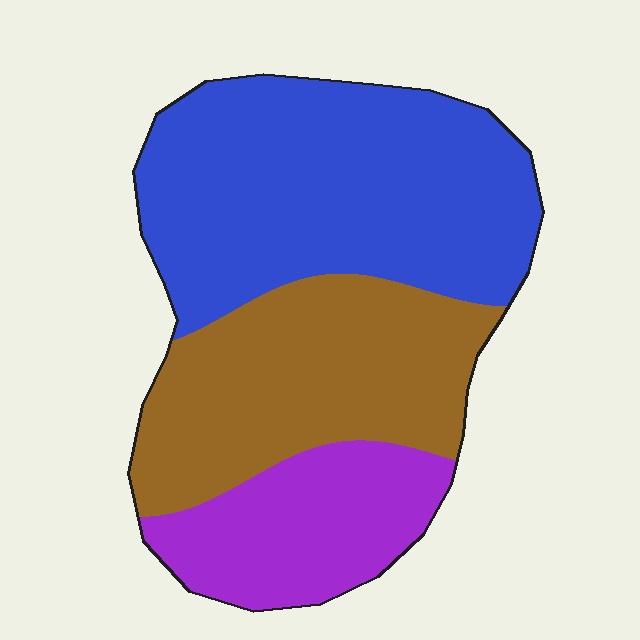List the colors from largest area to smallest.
From largest to smallest: blue, brown, purple.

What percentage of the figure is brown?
Brown takes up about one third (1/3) of the figure.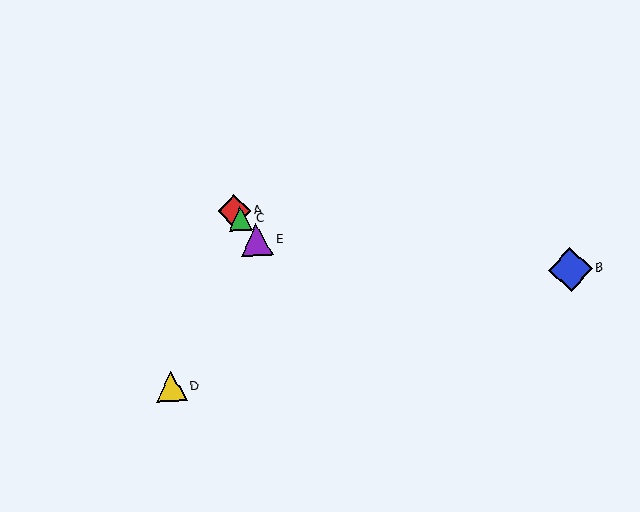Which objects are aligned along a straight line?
Objects A, C, E are aligned along a straight line.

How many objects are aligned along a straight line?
3 objects (A, C, E) are aligned along a straight line.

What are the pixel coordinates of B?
Object B is at (570, 269).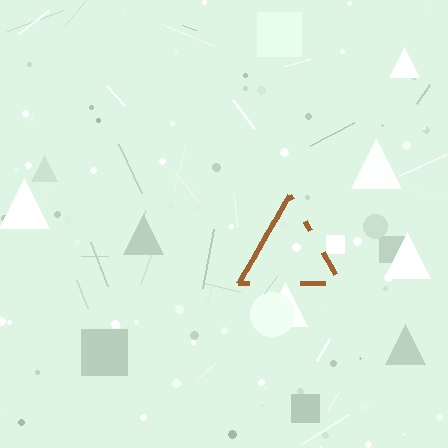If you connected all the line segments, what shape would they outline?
They would outline a triangle.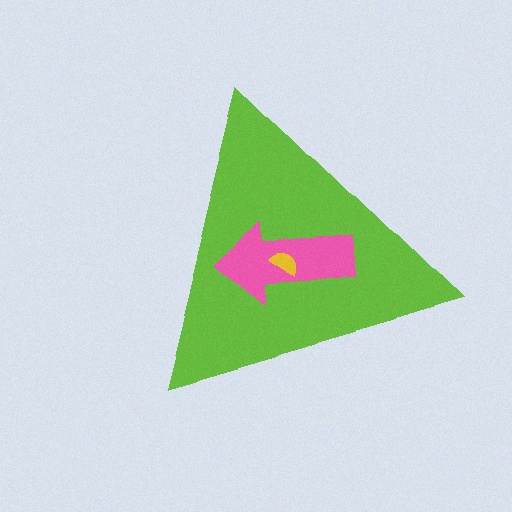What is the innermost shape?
The yellow semicircle.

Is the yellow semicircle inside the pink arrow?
Yes.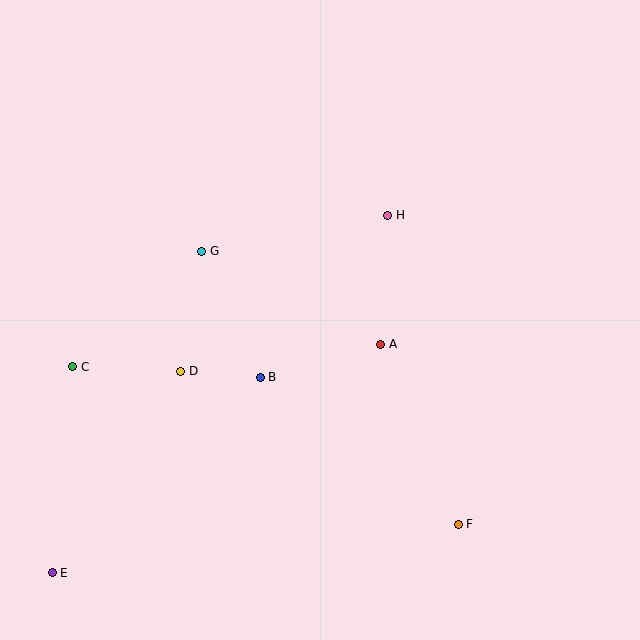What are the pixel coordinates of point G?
Point G is at (202, 251).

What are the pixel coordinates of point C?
Point C is at (73, 367).